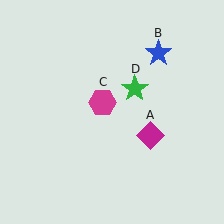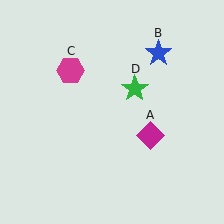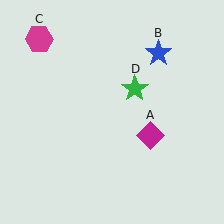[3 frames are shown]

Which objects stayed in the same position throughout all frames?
Magenta diamond (object A) and blue star (object B) and green star (object D) remained stationary.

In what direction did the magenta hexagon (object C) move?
The magenta hexagon (object C) moved up and to the left.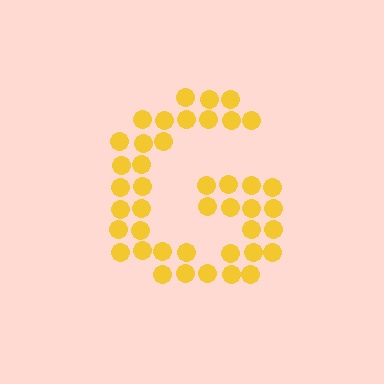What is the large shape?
The large shape is the letter G.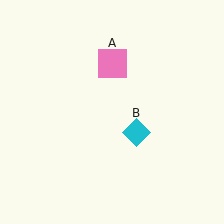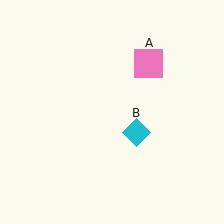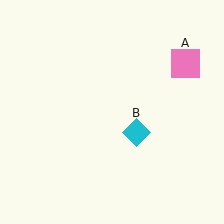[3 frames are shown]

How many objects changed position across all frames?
1 object changed position: pink square (object A).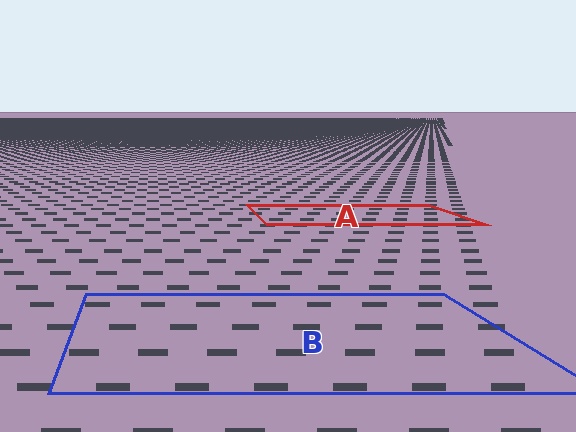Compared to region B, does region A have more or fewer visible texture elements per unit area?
Region A has more texture elements per unit area — they are packed more densely because it is farther away.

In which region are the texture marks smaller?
The texture marks are smaller in region A, because it is farther away.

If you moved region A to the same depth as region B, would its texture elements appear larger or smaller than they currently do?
They would appear larger. At a closer depth, the same texture elements are projected at a bigger on-screen size.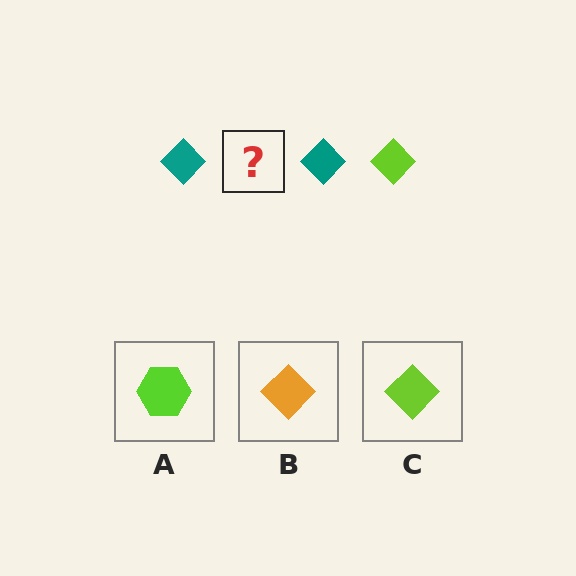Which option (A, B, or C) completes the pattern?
C.